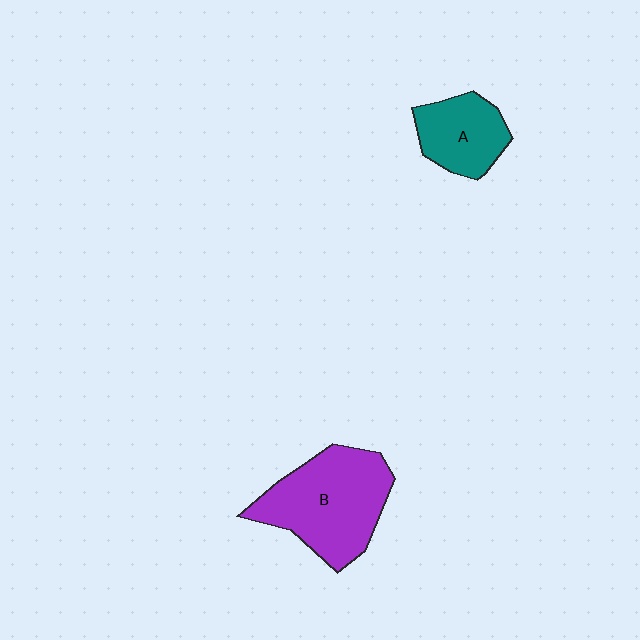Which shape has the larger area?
Shape B (purple).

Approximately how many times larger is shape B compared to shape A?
Approximately 1.8 times.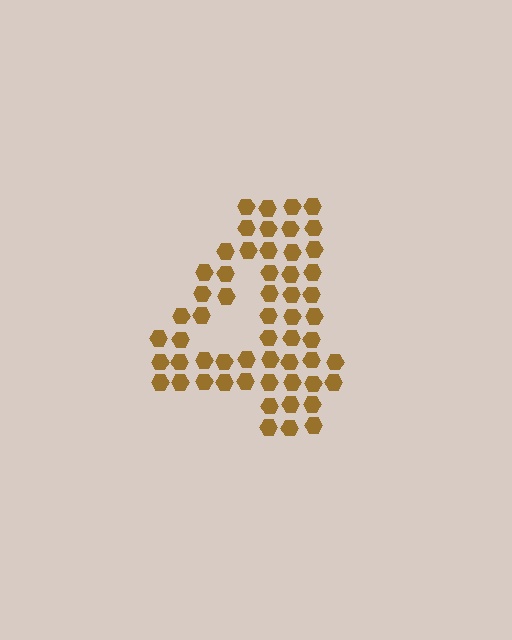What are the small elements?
The small elements are hexagons.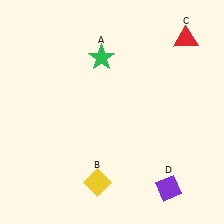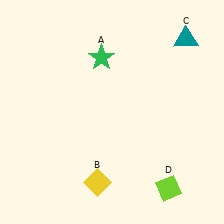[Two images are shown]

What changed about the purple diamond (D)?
In Image 1, D is purple. In Image 2, it changed to lime.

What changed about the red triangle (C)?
In Image 1, C is red. In Image 2, it changed to teal.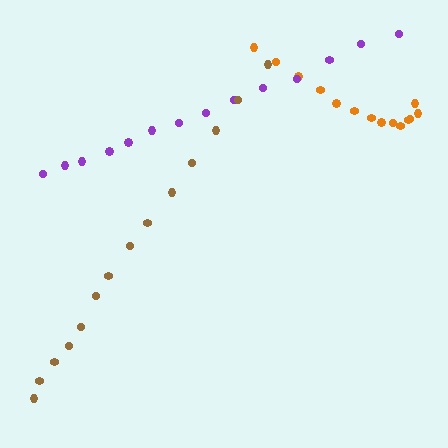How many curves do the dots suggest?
There are 3 distinct paths.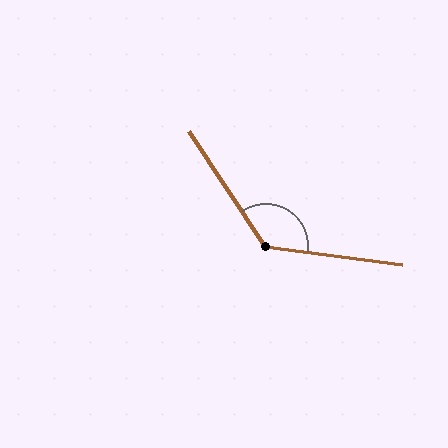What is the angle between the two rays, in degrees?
Approximately 131 degrees.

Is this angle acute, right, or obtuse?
It is obtuse.